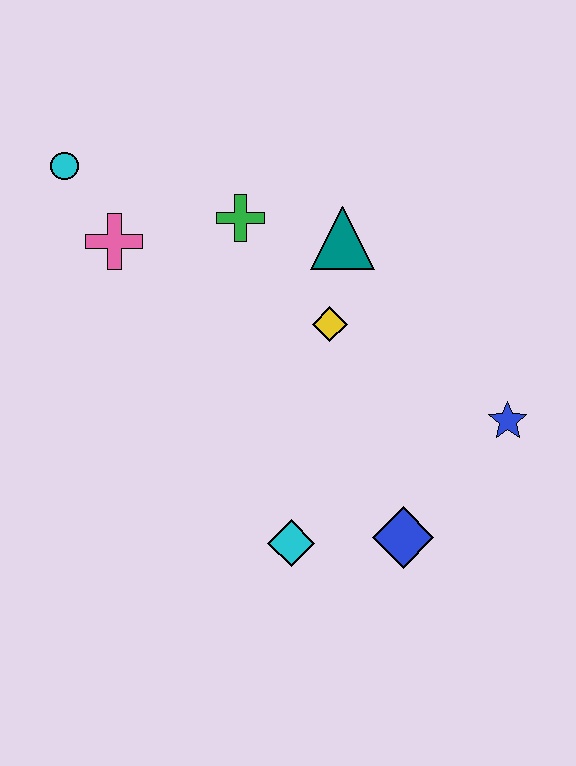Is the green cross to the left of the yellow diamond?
Yes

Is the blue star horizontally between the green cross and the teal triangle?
No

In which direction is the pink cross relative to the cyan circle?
The pink cross is below the cyan circle.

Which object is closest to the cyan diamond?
The blue diamond is closest to the cyan diamond.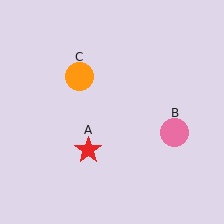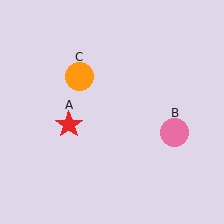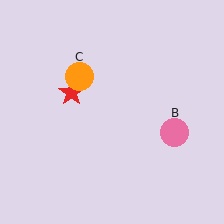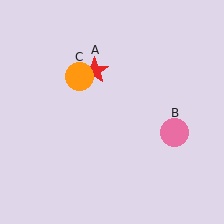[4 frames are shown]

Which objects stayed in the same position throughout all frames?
Pink circle (object B) and orange circle (object C) remained stationary.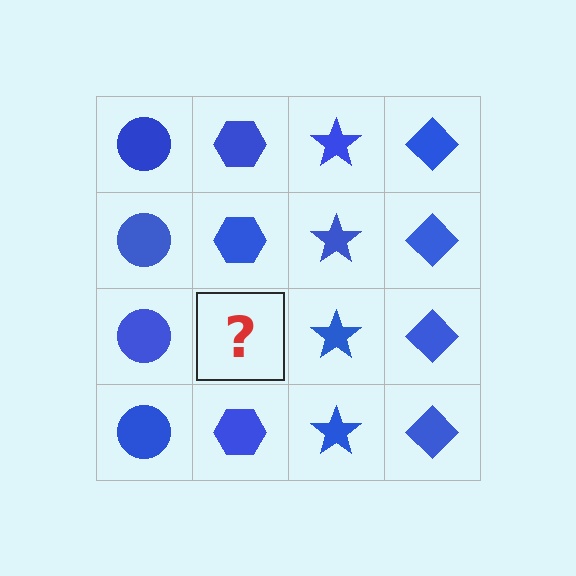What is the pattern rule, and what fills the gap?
The rule is that each column has a consistent shape. The gap should be filled with a blue hexagon.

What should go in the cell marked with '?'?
The missing cell should contain a blue hexagon.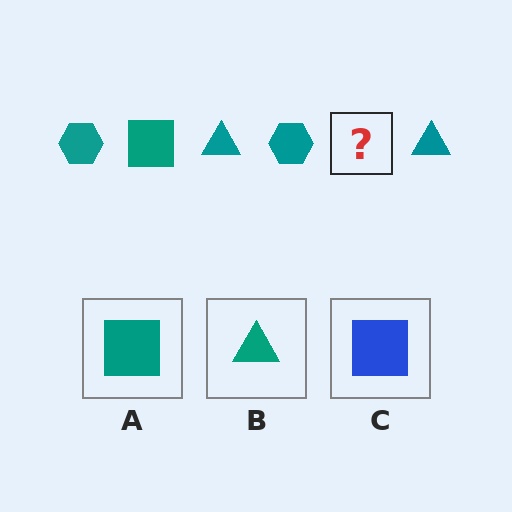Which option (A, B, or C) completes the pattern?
A.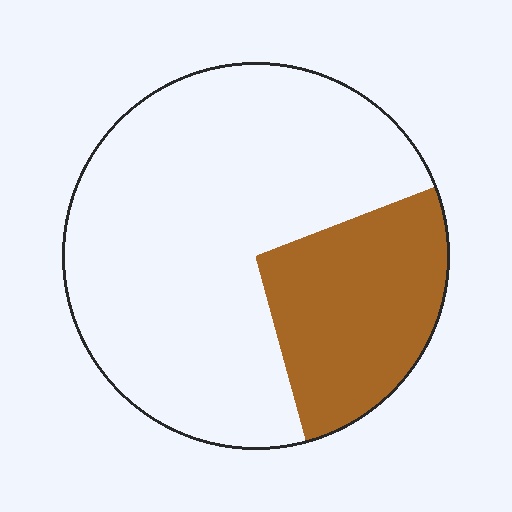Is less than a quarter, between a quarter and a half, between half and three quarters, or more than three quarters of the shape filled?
Between a quarter and a half.